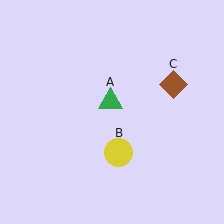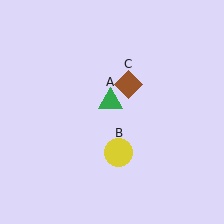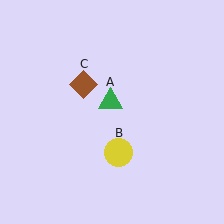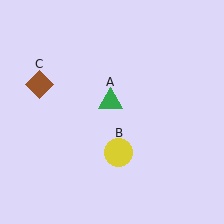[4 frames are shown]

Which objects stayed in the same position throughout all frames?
Green triangle (object A) and yellow circle (object B) remained stationary.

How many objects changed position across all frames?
1 object changed position: brown diamond (object C).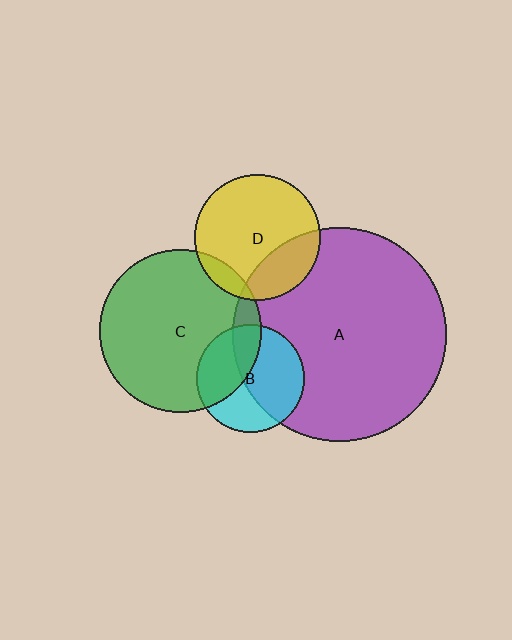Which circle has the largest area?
Circle A (purple).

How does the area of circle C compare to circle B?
Approximately 2.3 times.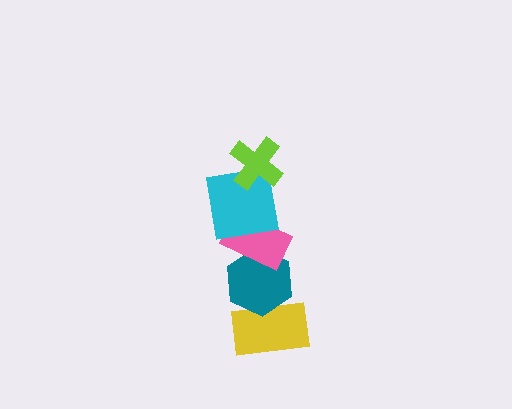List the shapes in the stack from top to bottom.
From top to bottom: the lime cross, the cyan square, the pink rectangle, the teal hexagon, the yellow rectangle.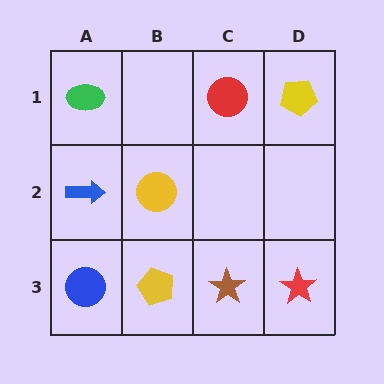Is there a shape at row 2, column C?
No, that cell is empty.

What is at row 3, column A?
A blue circle.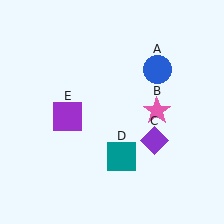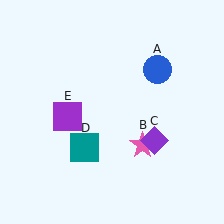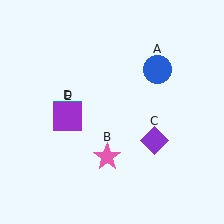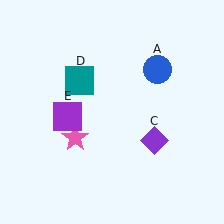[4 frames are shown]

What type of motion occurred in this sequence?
The pink star (object B), teal square (object D) rotated clockwise around the center of the scene.